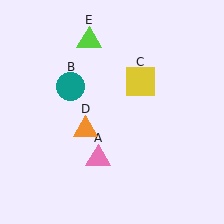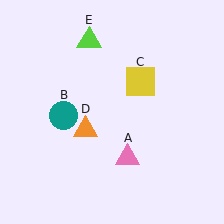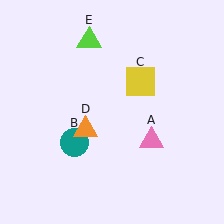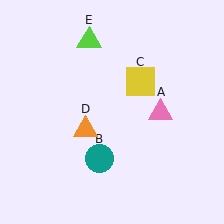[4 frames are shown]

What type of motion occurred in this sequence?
The pink triangle (object A), teal circle (object B) rotated counterclockwise around the center of the scene.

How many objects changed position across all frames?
2 objects changed position: pink triangle (object A), teal circle (object B).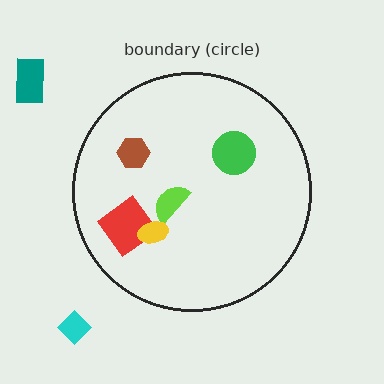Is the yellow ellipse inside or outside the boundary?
Inside.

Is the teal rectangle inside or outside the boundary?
Outside.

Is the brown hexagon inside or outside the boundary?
Inside.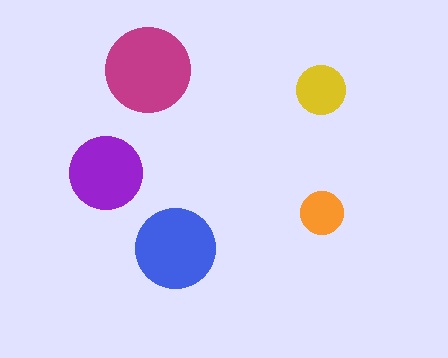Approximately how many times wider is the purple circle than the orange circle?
About 1.5 times wider.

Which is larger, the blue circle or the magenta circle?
The magenta one.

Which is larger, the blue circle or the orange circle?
The blue one.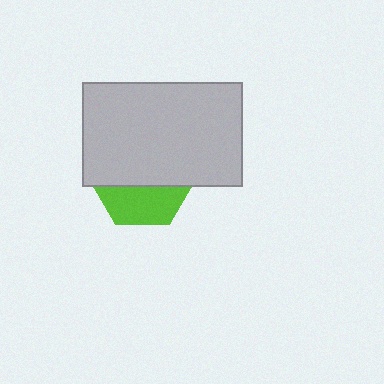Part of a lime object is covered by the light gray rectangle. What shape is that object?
It is a hexagon.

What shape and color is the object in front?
The object in front is a light gray rectangle.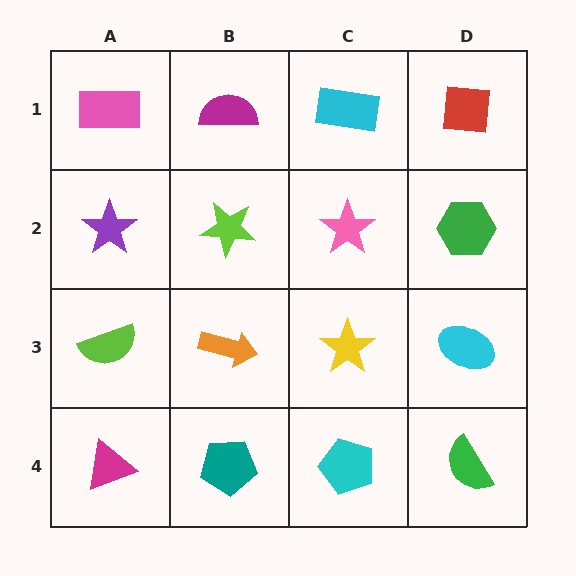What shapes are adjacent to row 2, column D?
A red square (row 1, column D), a cyan ellipse (row 3, column D), a pink star (row 2, column C).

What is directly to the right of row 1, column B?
A cyan rectangle.